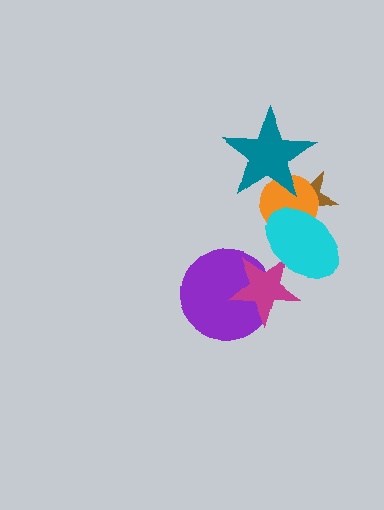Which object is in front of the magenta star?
The cyan ellipse is in front of the magenta star.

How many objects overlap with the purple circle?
1 object overlaps with the purple circle.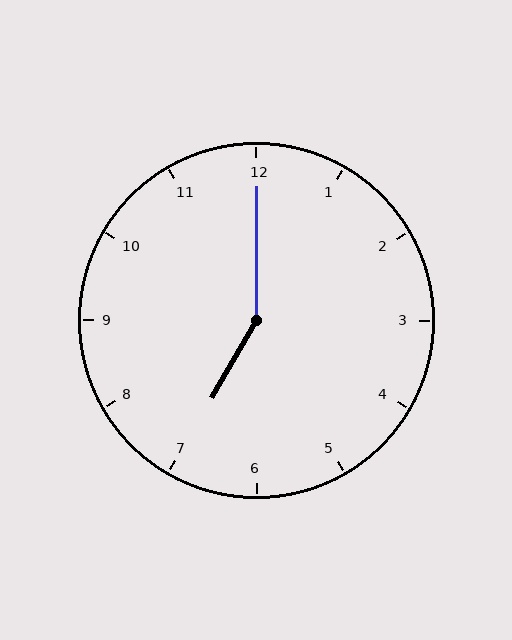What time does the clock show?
7:00.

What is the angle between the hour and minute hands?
Approximately 150 degrees.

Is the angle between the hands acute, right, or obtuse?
It is obtuse.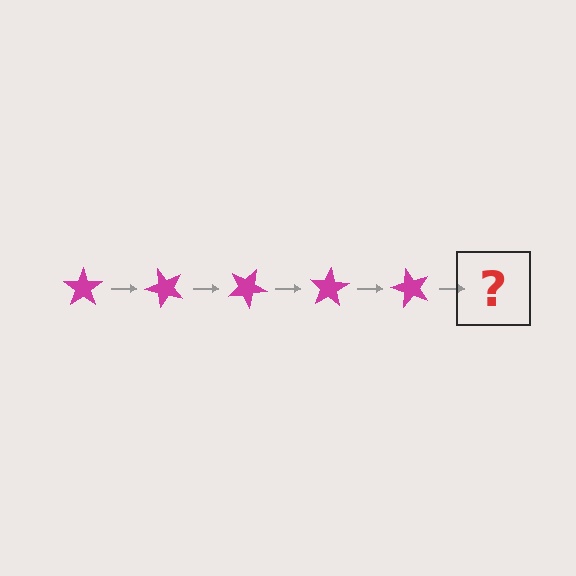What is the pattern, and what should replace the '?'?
The pattern is that the star rotates 50 degrees each step. The '?' should be a magenta star rotated 250 degrees.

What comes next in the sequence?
The next element should be a magenta star rotated 250 degrees.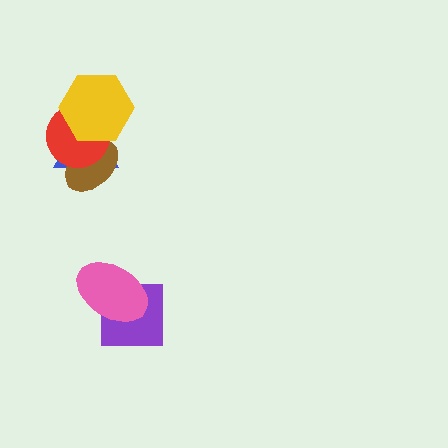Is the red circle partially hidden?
Yes, it is partially covered by another shape.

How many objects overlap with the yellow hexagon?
3 objects overlap with the yellow hexagon.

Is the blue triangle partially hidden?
Yes, it is partially covered by another shape.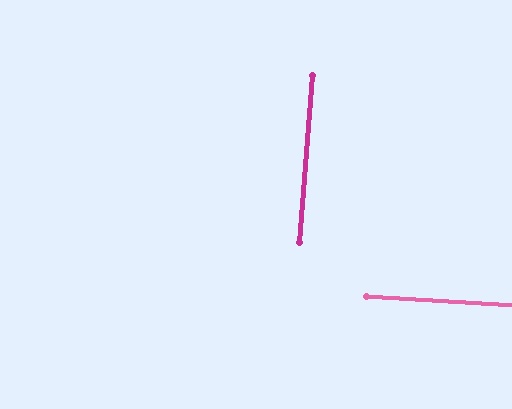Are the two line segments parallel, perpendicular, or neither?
Perpendicular — they meet at approximately 89°.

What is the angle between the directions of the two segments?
Approximately 89 degrees.